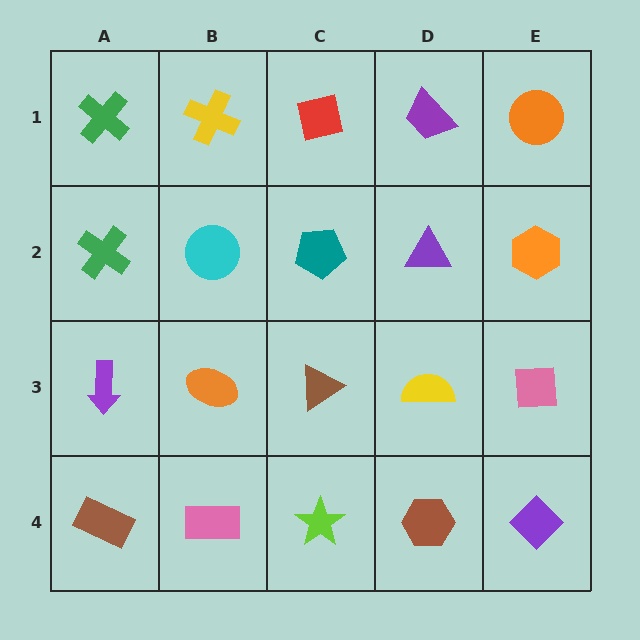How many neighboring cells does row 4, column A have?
2.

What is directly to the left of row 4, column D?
A lime star.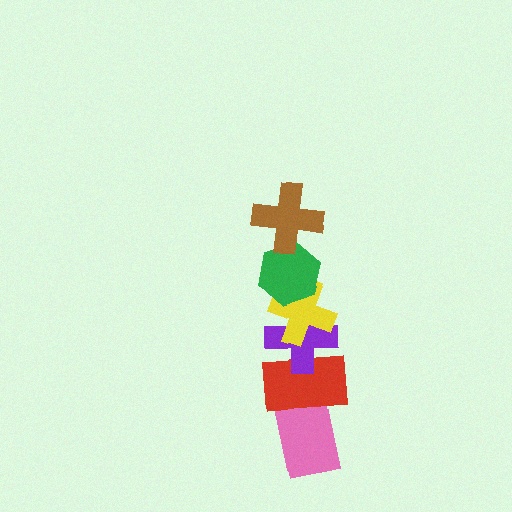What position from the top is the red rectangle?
The red rectangle is 5th from the top.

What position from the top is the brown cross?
The brown cross is 1st from the top.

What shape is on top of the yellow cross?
The green hexagon is on top of the yellow cross.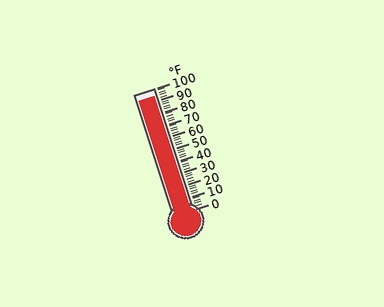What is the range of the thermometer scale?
The thermometer scale ranges from 0°F to 100°F.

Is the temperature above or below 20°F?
The temperature is above 20°F.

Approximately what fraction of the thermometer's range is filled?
The thermometer is filled to approximately 95% of its range.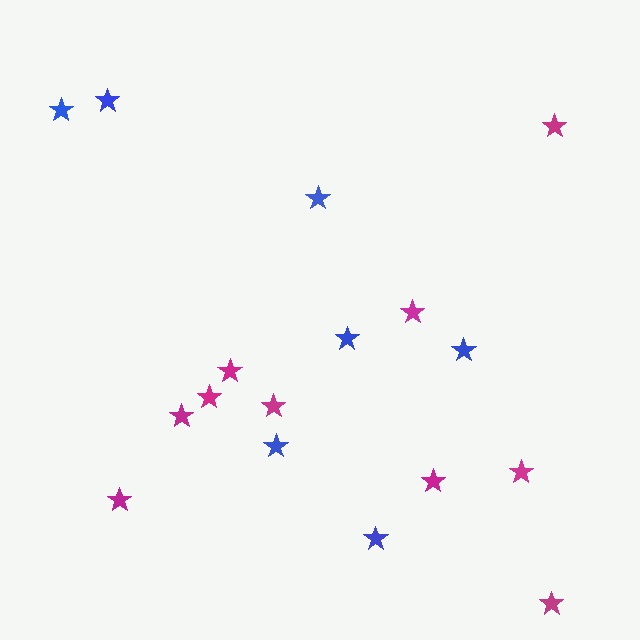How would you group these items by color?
There are 2 groups: one group of blue stars (7) and one group of magenta stars (10).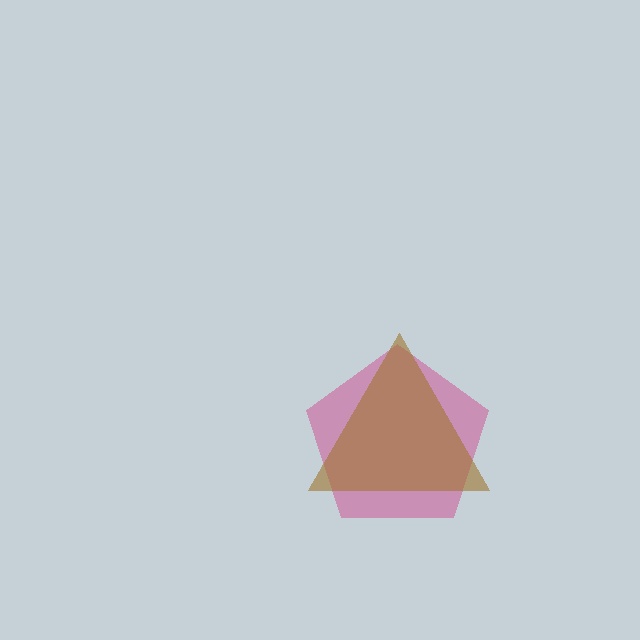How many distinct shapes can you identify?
There are 2 distinct shapes: a magenta pentagon, a brown triangle.